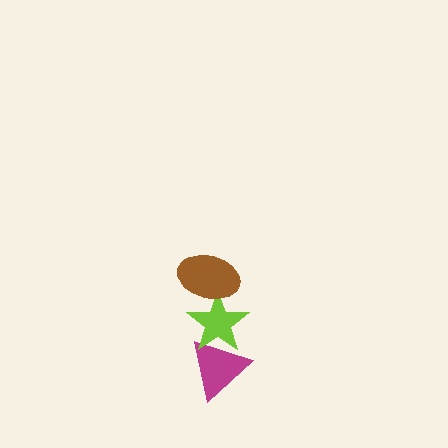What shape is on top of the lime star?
The brown ellipse is on top of the lime star.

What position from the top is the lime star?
The lime star is 2nd from the top.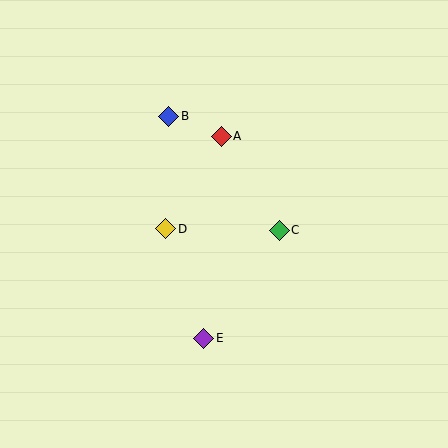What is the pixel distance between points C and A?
The distance between C and A is 110 pixels.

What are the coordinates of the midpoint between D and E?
The midpoint between D and E is at (185, 284).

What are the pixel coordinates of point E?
Point E is at (204, 338).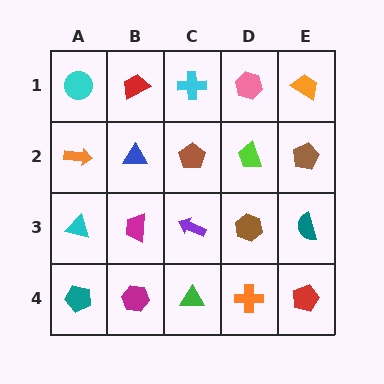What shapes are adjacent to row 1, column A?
An orange arrow (row 2, column A), a red trapezoid (row 1, column B).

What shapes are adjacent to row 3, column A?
An orange arrow (row 2, column A), a teal pentagon (row 4, column A), a magenta trapezoid (row 3, column B).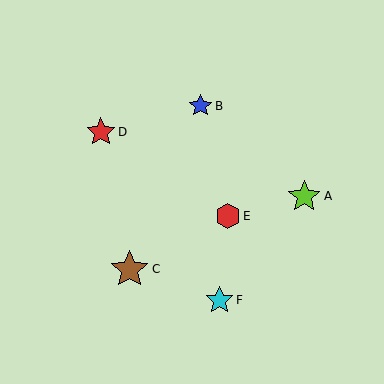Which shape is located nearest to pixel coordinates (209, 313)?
The cyan star (labeled F) at (219, 300) is nearest to that location.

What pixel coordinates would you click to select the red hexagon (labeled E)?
Click at (228, 216) to select the red hexagon E.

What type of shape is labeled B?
Shape B is a blue star.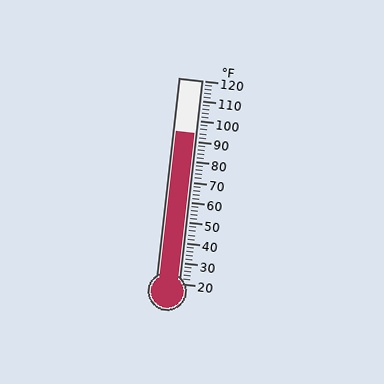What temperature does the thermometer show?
The thermometer shows approximately 94°F.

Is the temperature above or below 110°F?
The temperature is below 110°F.